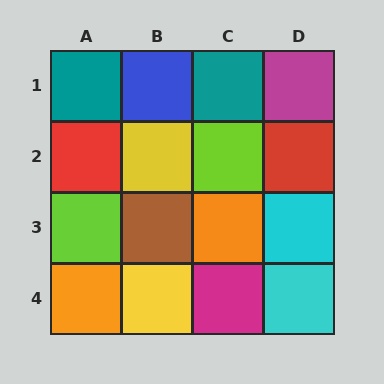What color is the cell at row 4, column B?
Yellow.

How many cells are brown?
1 cell is brown.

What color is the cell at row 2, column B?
Yellow.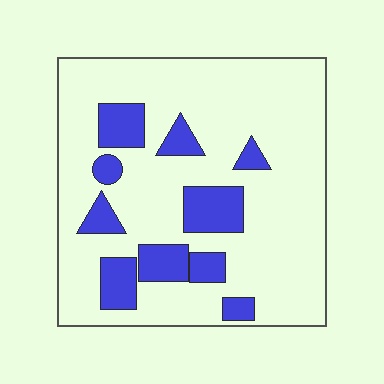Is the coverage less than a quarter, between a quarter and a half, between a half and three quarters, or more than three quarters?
Less than a quarter.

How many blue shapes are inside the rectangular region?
10.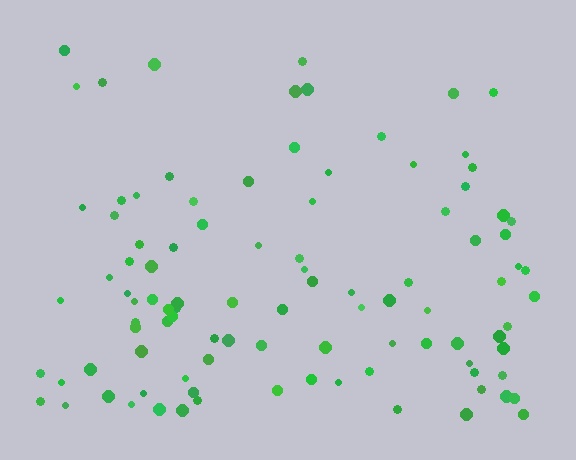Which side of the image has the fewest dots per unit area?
The top.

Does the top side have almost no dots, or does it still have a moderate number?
Still a moderate number, just noticeably fewer than the bottom.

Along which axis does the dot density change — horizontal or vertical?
Vertical.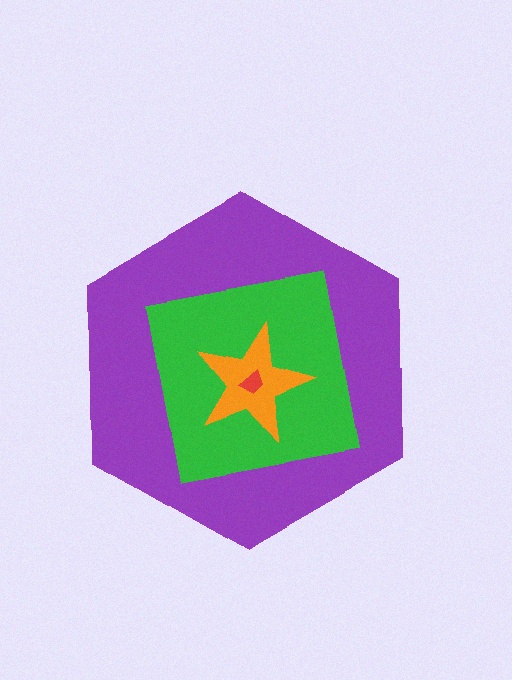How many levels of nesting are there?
4.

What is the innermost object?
The red trapezoid.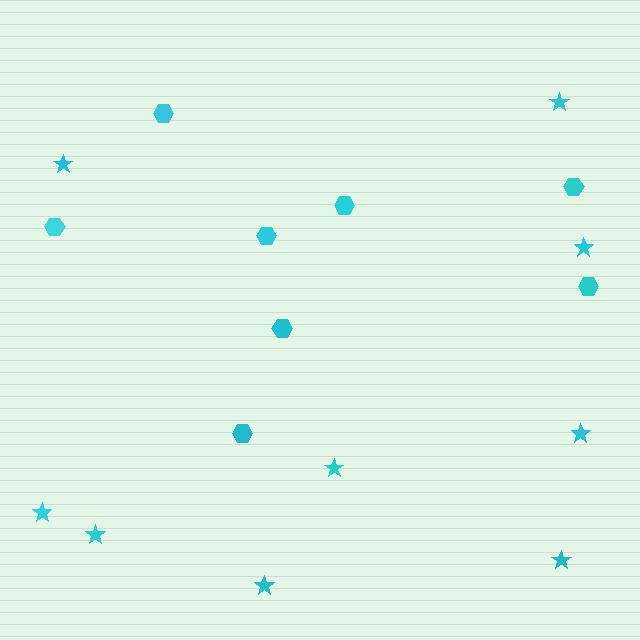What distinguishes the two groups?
There are 2 groups: one group of hexagons (8) and one group of stars (9).